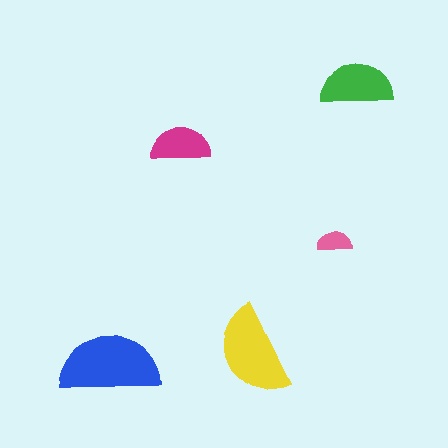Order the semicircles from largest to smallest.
the blue one, the yellow one, the green one, the magenta one, the pink one.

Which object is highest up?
The green semicircle is topmost.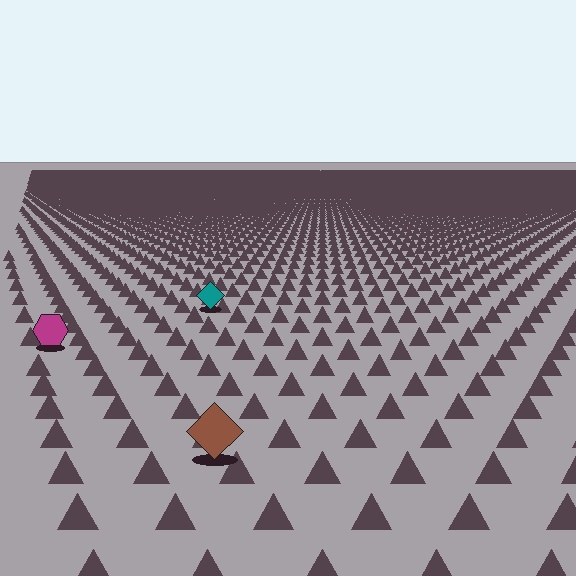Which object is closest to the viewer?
The brown diamond is closest. The texture marks near it are larger and more spread out.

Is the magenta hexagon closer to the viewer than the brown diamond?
No. The brown diamond is closer — you can tell from the texture gradient: the ground texture is coarser near it.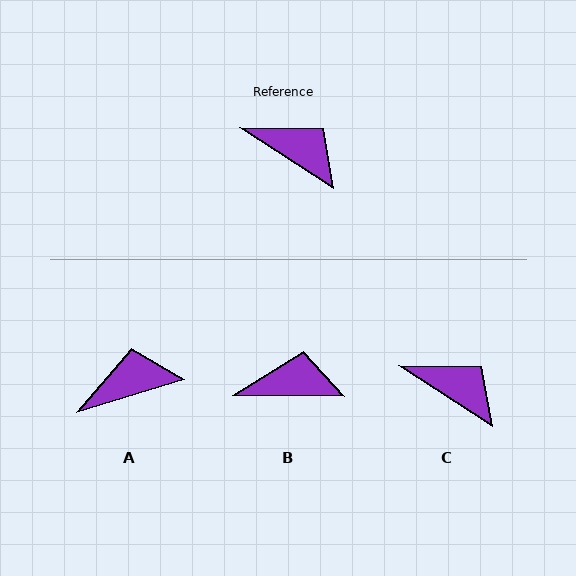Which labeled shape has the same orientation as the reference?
C.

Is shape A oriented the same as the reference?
No, it is off by about 50 degrees.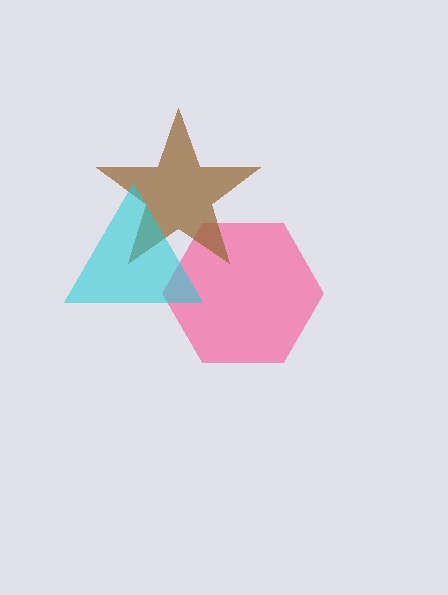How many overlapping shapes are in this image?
There are 3 overlapping shapes in the image.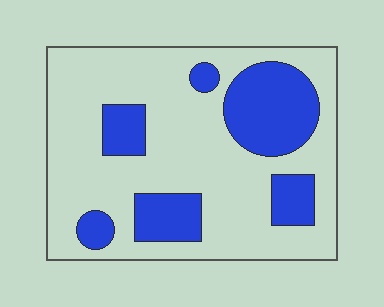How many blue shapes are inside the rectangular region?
6.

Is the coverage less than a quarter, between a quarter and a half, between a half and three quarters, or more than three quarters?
Between a quarter and a half.